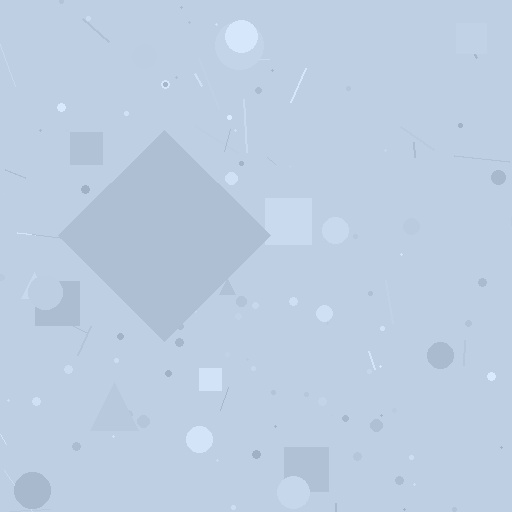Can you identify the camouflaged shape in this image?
The camouflaged shape is a diamond.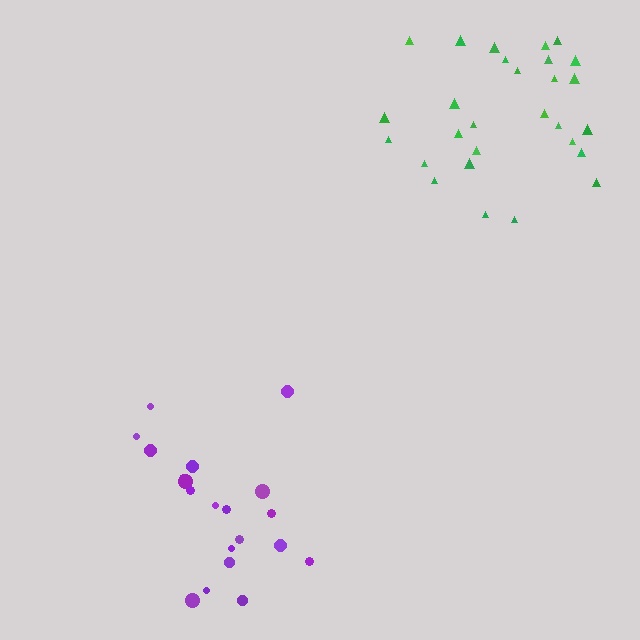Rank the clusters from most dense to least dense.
green, purple.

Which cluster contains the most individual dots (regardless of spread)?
Green (28).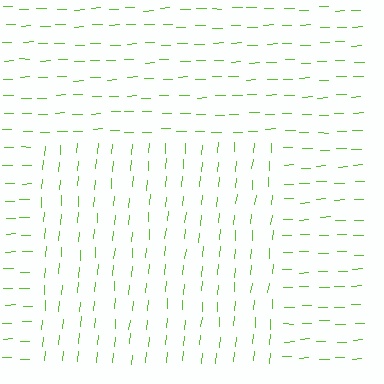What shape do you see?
I see a rectangle.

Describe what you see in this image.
The image is filled with small lime line segments. A rectangle region in the image has lines oriented differently from the surrounding lines, creating a visible texture boundary.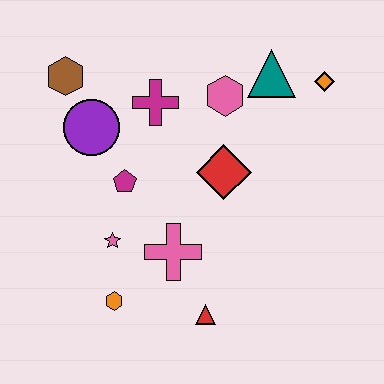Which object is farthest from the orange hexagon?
The orange diamond is farthest from the orange hexagon.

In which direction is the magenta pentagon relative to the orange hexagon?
The magenta pentagon is above the orange hexagon.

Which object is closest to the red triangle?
The pink cross is closest to the red triangle.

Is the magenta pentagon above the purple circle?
No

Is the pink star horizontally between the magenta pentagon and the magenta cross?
No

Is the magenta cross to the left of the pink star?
No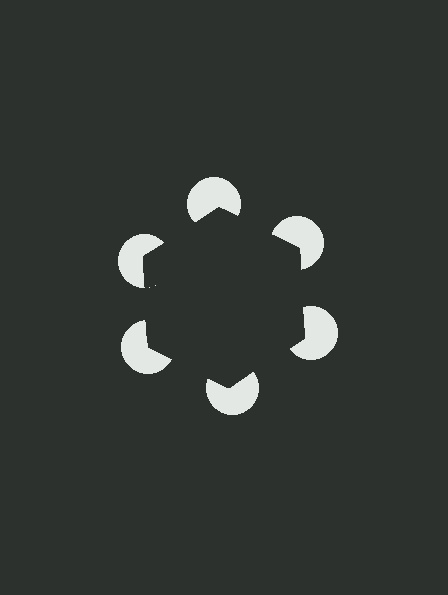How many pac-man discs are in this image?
There are 6 — one at each vertex of the illusory hexagon.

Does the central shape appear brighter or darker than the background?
It typically appears slightly darker than the background, even though no actual brightness change is drawn.